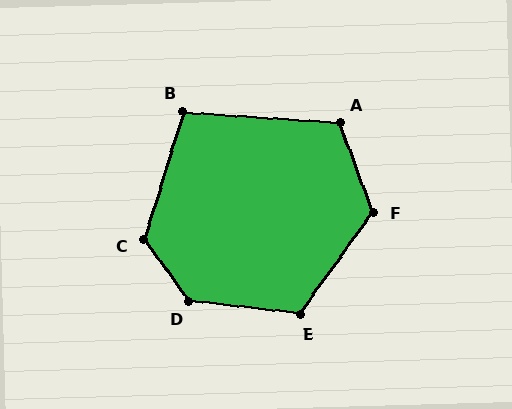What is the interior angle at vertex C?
Approximately 126 degrees (obtuse).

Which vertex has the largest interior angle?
D, at approximately 133 degrees.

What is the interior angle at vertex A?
Approximately 114 degrees (obtuse).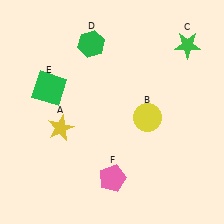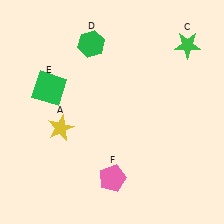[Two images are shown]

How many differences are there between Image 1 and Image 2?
There is 1 difference between the two images.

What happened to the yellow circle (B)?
The yellow circle (B) was removed in Image 2. It was in the bottom-right area of Image 1.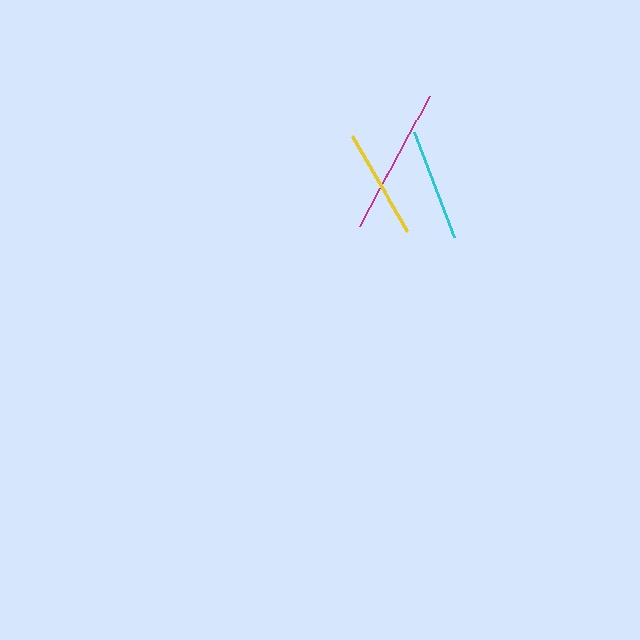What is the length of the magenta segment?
The magenta segment is approximately 148 pixels long.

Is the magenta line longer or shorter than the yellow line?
The magenta line is longer than the yellow line.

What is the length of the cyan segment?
The cyan segment is approximately 112 pixels long.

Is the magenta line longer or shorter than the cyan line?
The magenta line is longer than the cyan line.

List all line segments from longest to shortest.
From longest to shortest: magenta, cyan, yellow.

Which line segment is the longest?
The magenta line is the longest at approximately 148 pixels.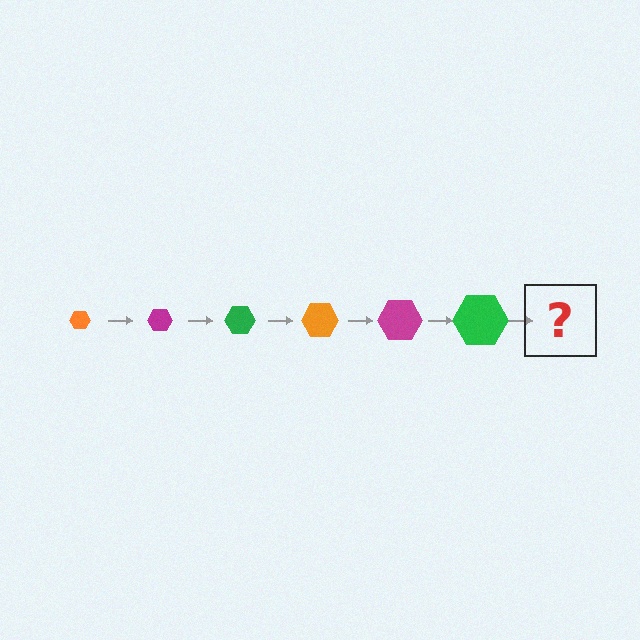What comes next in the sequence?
The next element should be an orange hexagon, larger than the previous one.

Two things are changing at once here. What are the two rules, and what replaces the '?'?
The two rules are that the hexagon grows larger each step and the color cycles through orange, magenta, and green. The '?' should be an orange hexagon, larger than the previous one.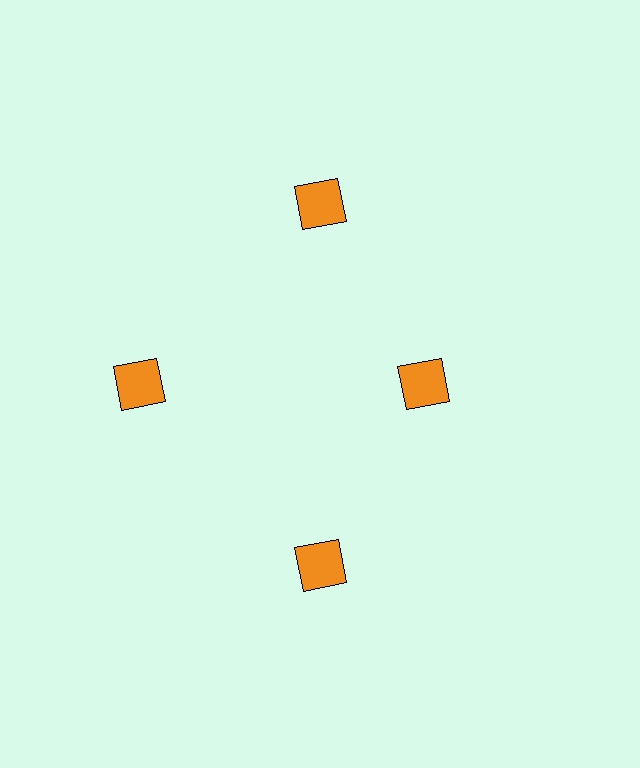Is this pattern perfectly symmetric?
No. The 4 orange squares are arranged in a ring, but one element near the 3 o'clock position is pulled inward toward the center, breaking the 4-fold rotational symmetry.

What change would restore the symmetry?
The symmetry would be restored by moving it outward, back onto the ring so that all 4 squares sit at equal angles and equal distance from the center.